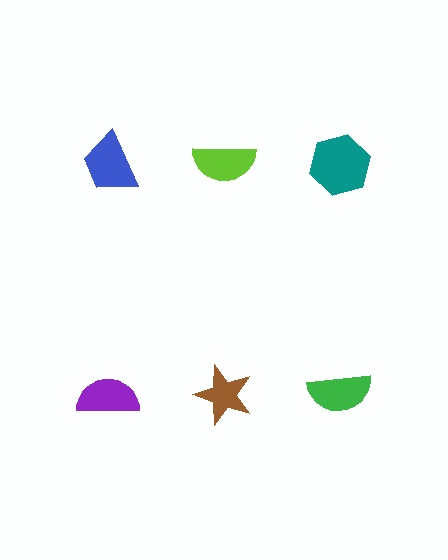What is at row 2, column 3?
A green semicircle.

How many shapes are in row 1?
3 shapes.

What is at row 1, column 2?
A lime semicircle.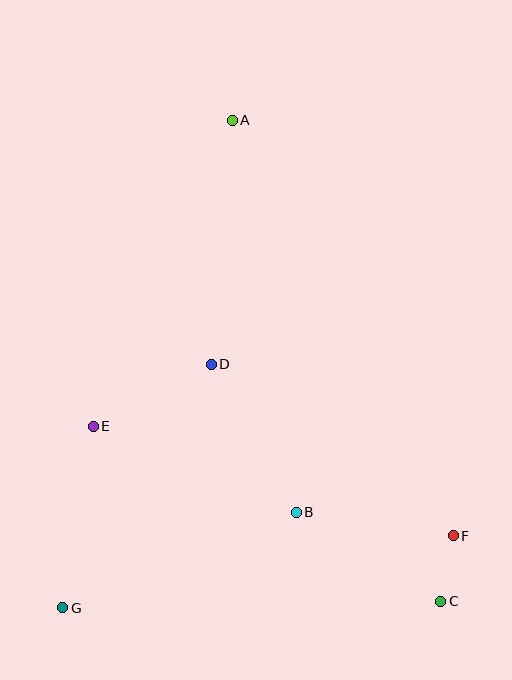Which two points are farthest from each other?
Points A and C are farthest from each other.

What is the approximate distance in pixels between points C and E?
The distance between C and E is approximately 389 pixels.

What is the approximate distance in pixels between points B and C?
The distance between B and C is approximately 170 pixels.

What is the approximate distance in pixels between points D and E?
The distance between D and E is approximately 134 pixels.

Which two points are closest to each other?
Points C and F are closest to each other.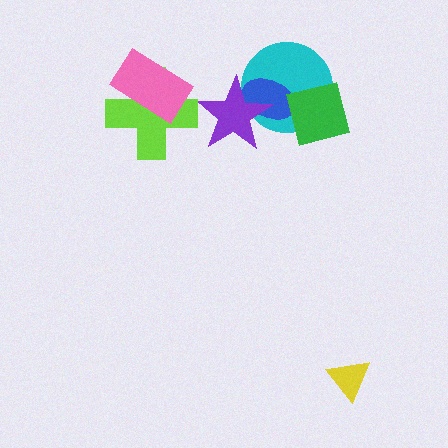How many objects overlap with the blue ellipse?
3 objects overlap with the blue ellipse.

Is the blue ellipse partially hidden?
Yes, it is partially covered by another shape.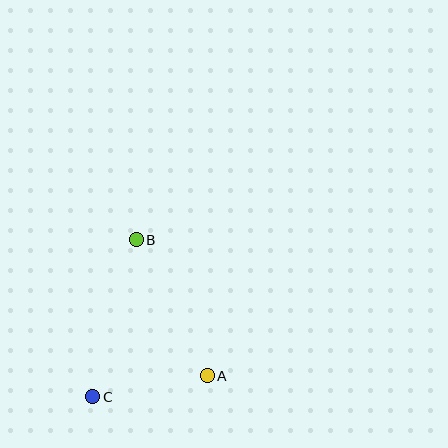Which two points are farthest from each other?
Points B and C are farthest from each other.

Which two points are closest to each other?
Points A and C are closest to each other.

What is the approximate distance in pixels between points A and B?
The distance between A and B is approximately 154 pixels.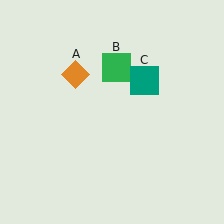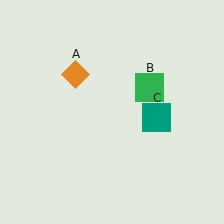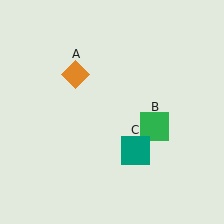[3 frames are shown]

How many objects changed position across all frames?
2 objects changed position: green square (object B), teal square (object C).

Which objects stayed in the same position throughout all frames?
Orange diamond (object A) remained stationary.